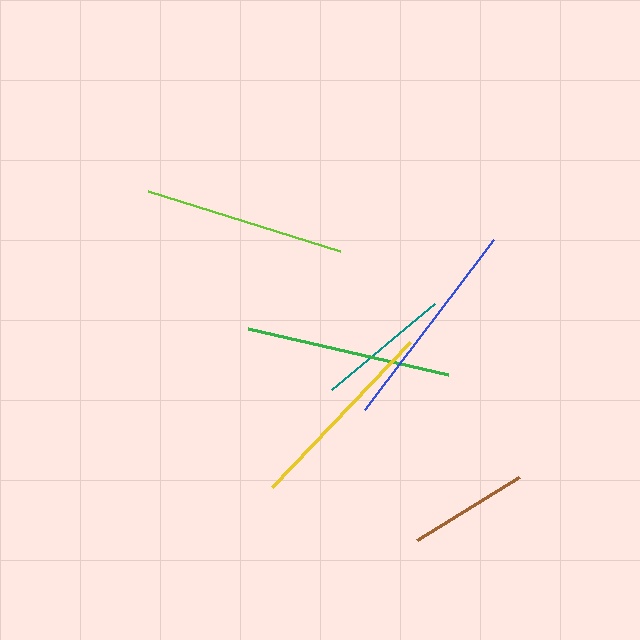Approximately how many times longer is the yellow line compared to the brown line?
The yellow line is approximately 1.7 times the length of the brown line.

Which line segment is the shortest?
The brown line is the shortest at approximately 120 pixels.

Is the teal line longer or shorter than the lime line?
The lime line is longer than the teal line.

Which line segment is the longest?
The blue line is the longest at approximately 213 pixels.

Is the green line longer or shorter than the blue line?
The blue line is longer than the green line.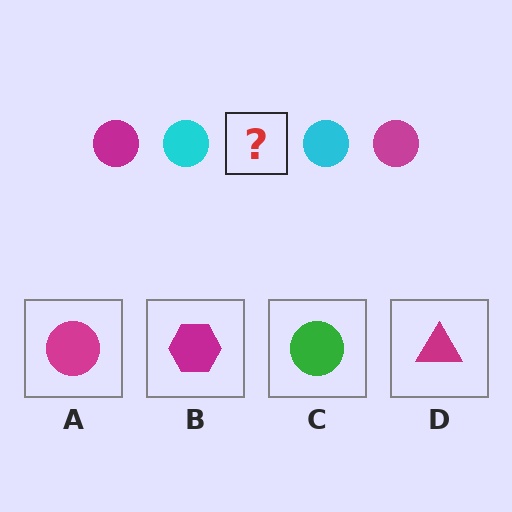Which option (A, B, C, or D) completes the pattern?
A.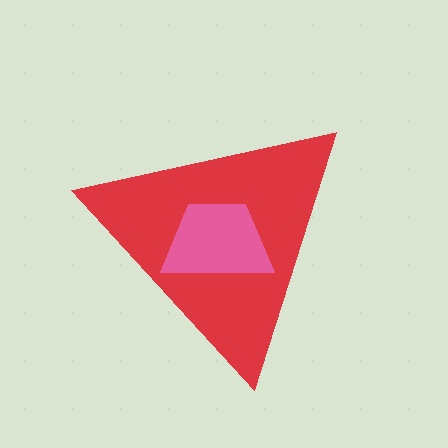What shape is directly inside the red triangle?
The pink trapezoid.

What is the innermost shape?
The pink trapezoid.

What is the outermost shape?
The red triangle.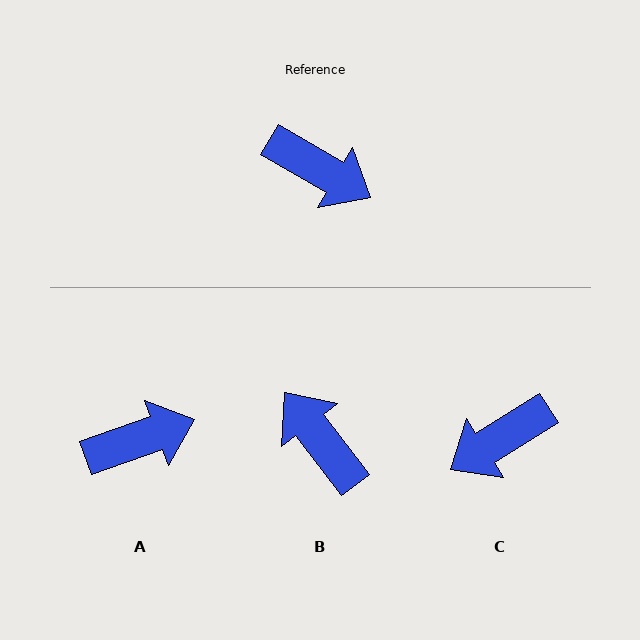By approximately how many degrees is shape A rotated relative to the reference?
Approximately 50 degrees counter-clockwise.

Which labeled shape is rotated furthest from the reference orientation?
B, about 158 degrees away.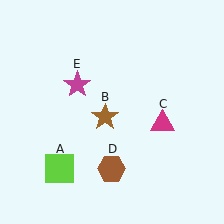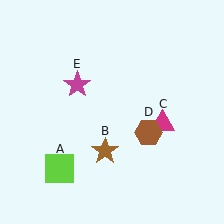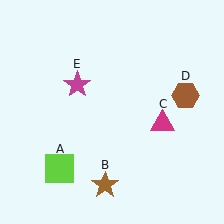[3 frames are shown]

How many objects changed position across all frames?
2 objects changed position: brown star (object B), brown hexagon (object D).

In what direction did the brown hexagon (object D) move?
The brown hexagon (object D) moved up and to the right.